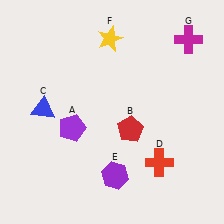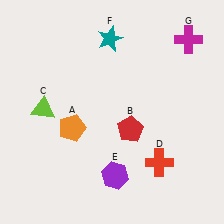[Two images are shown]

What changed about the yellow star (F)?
In Image 1, F is yellow. In Image 2, it changed to teal.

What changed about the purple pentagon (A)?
In Image 1, A is purple. In Image 2, it changed to orange.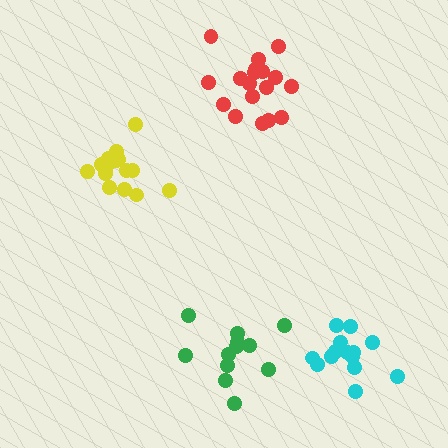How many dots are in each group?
Group 1: 15 dots, Group 2: 12 dots, Group 3: 18 dots, Group 4: 14 dots (59 total).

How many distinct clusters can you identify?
There are 4 distinct clusters.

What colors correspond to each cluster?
The clusters are colored: yellow, green, red, cyan.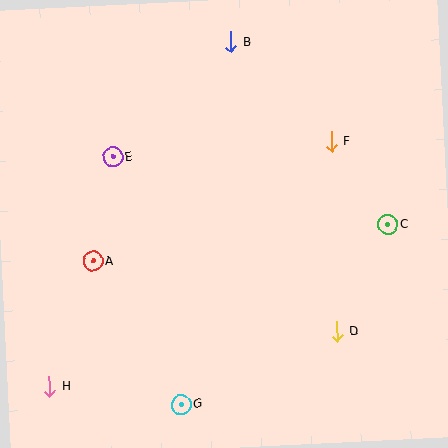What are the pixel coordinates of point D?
Point D is at (337, 331).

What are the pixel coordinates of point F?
Point F is at (331, 142).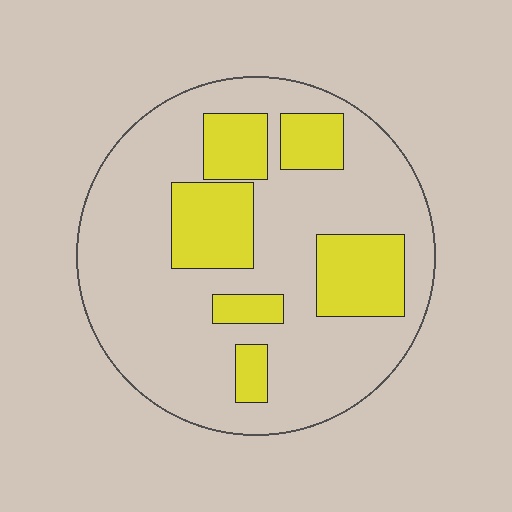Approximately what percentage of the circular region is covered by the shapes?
Approximately 25%.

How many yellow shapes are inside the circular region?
6.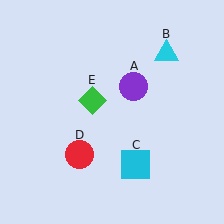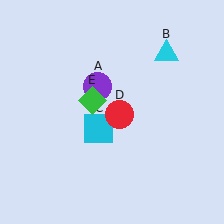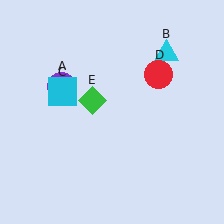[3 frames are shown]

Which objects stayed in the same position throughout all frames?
Cyan triangle (object B) and green diamond (object E) remained stationary.